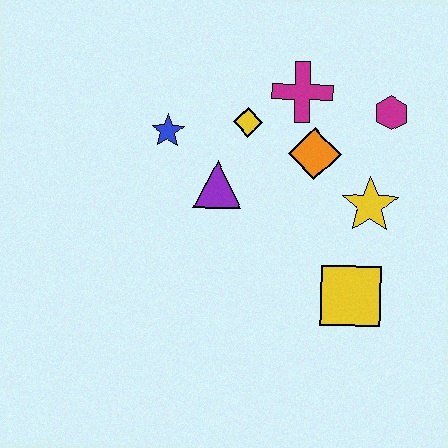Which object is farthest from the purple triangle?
The magenta hexagon is farthest from the purple triangle.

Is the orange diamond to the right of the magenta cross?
Yes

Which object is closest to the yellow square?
The yellow star is closest to the yellow square.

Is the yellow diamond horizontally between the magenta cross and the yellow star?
No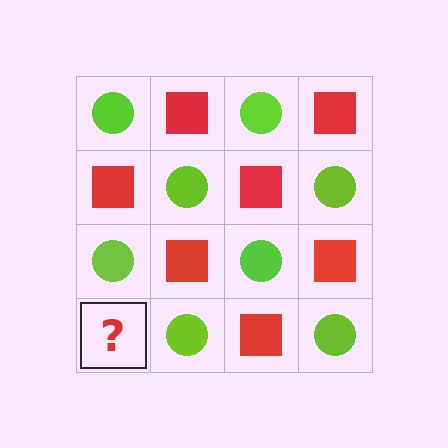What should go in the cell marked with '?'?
The missing cell should contain a red square.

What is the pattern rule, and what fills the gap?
The rule is that it alternates lime circle and red square in a checkerboard pattern. The gap should be filled with a red square.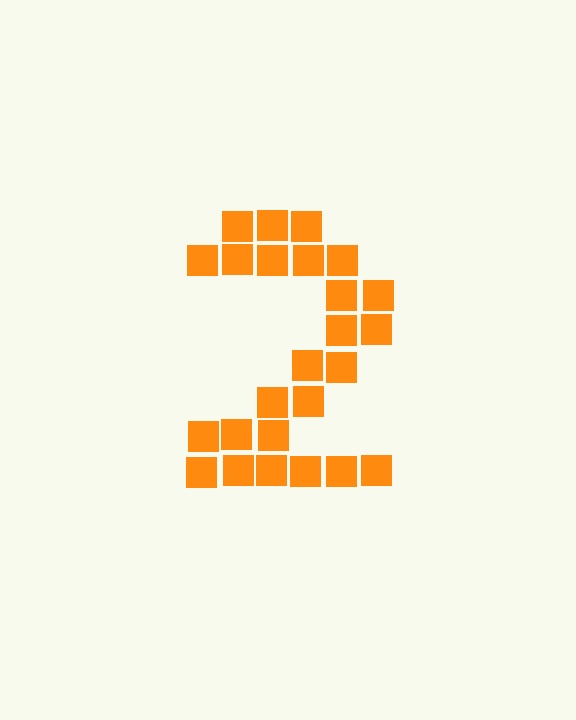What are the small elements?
The small elements are squares.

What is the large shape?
The large shape is the digit 2.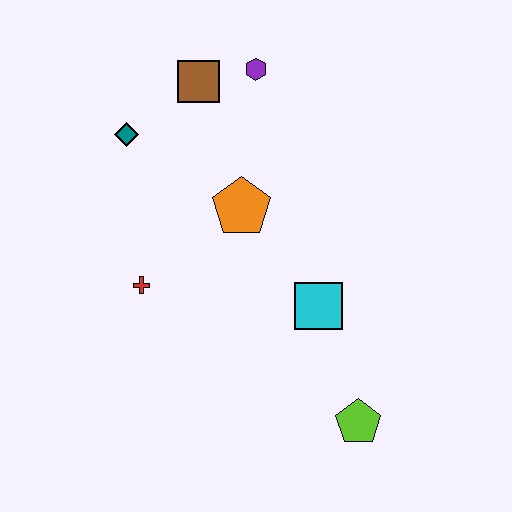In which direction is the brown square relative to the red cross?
The brown square is above the red cross.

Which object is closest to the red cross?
The orange pentagon is closest to the red cross.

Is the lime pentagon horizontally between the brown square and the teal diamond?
No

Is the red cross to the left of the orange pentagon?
Yes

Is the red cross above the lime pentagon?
Yes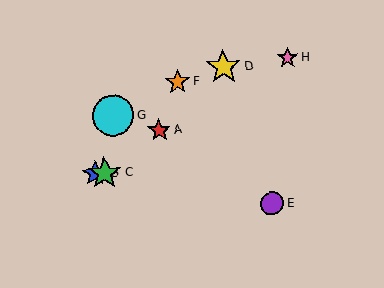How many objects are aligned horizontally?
2 objects (B, C) are aligned horizontally.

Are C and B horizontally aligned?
Yes, both are at y≈173.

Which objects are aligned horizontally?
Objects B, C are aligned horizontally.